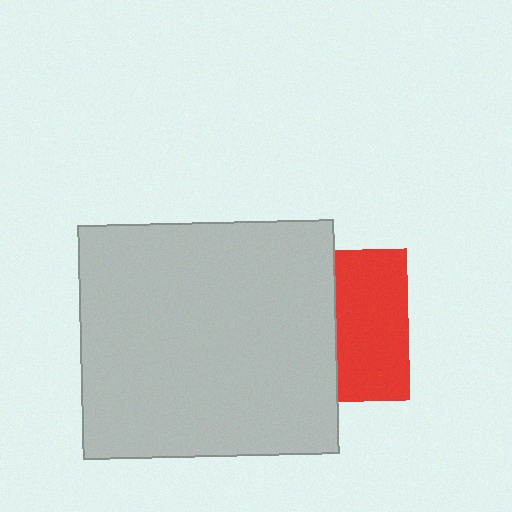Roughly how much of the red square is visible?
About half of it is visible (roughly 47%).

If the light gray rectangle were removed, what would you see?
You would see the complete red square.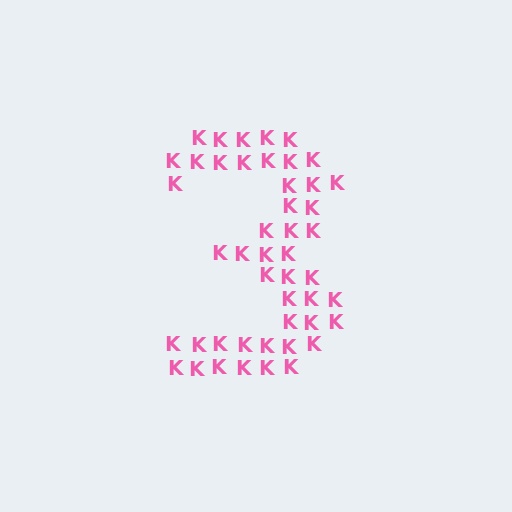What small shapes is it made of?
It is made of small letter K's.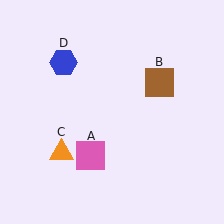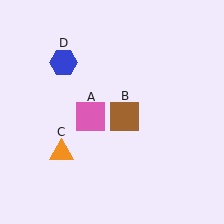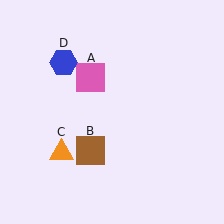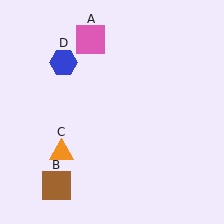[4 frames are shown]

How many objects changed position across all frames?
2 objects changed position: pink square (object A), brown square (object B).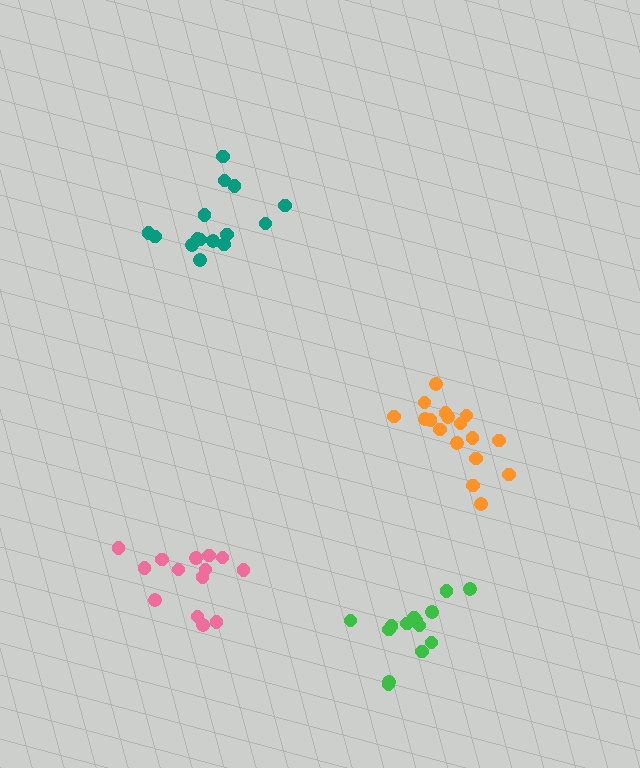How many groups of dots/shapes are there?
There are 4 groups.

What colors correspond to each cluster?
The clusters are colored: teal, orange, green, pink.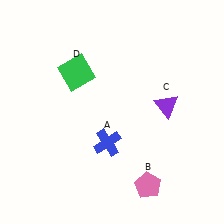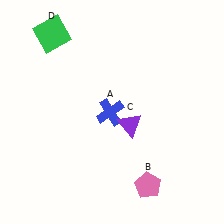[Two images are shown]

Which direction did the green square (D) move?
The green square (D) moved up.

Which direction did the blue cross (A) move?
The blue cross (A) moved up.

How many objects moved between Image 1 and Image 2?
3 objects moved between the two images.